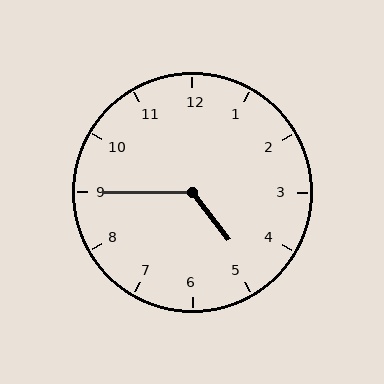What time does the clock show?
4:45.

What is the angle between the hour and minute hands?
Approximately 128 degrees.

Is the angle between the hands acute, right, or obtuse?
It is obtuse.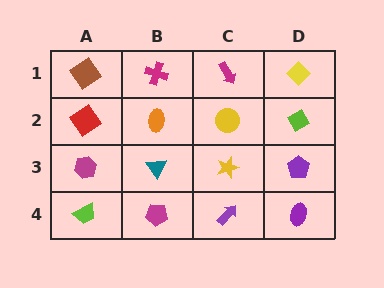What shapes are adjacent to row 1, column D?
A lime diamond (row 2, column D), a magenta arrow (row 1, column C).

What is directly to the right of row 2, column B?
A yellow circle.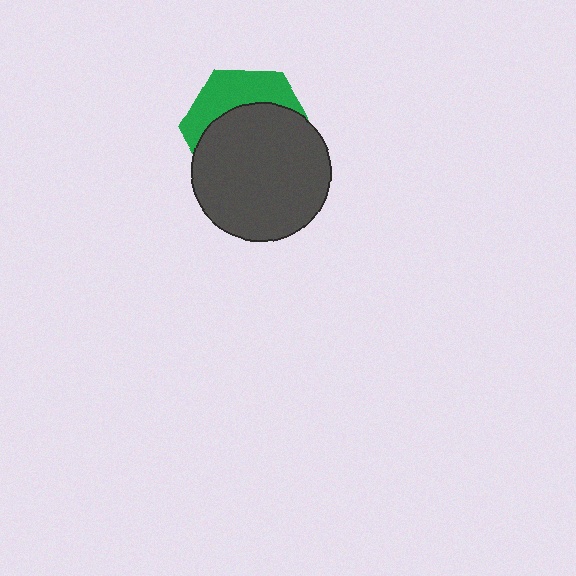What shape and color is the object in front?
The object in front is a dark gray circle.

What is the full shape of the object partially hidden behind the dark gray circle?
The partially hidden object is a green hexagon.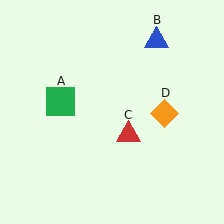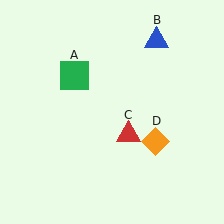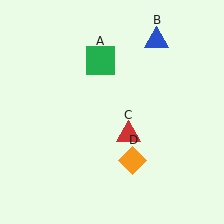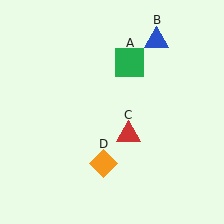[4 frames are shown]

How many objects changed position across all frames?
2 objects changed position: green square (object A), orange diamond (object D).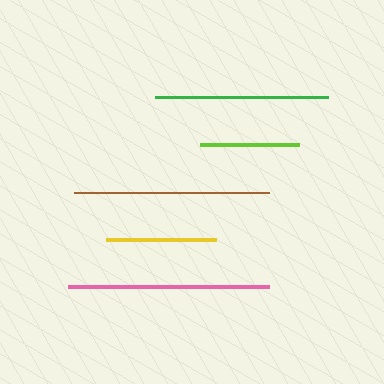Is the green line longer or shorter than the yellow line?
The green line is longer than the yellow line.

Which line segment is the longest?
The pink line is the longest at approximately 201 pixels.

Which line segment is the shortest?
The lime line is the shortest at approximately 100 pixels.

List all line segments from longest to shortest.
From longest to shortest: pink, brown, green, yellow, lime.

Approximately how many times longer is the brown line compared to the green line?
The brown line is approximately 1.1 times the length of the green line.